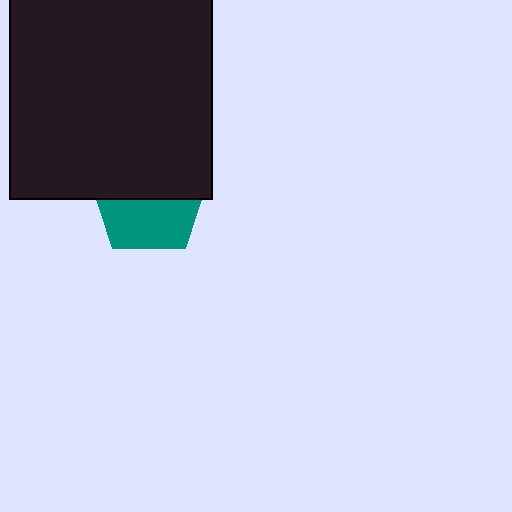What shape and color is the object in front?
The object in front is a black square.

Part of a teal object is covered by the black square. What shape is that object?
It is a pentagon.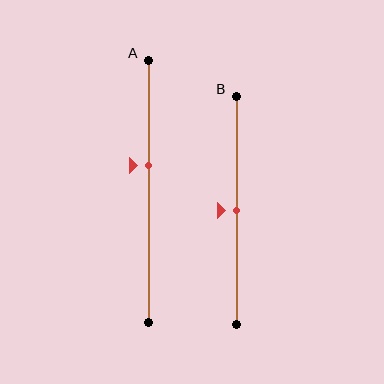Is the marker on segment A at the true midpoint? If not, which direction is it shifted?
No, the marker on segment A is shifted upward by about 10% of the segment length.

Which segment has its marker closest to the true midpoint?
Segment B has its marker closest to the true midpoint.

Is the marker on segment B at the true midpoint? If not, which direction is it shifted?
Yes, the marker on segment B is at the true midpoint.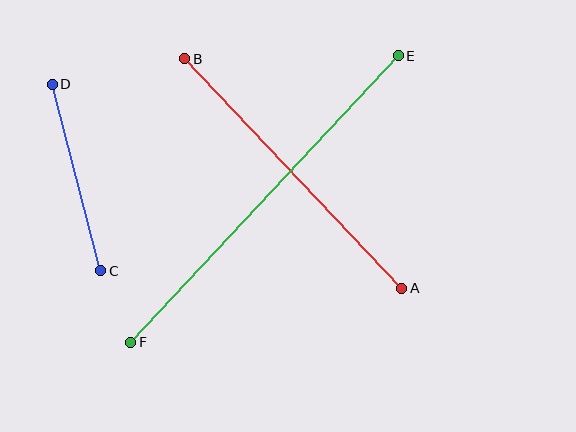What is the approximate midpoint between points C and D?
The midpoint is at approximately (77, 177) pixels.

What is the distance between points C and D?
The distance is approximately 193 pixels.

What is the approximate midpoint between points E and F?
The midpoint is at approximately (265, 199) pixels.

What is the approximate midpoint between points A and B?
The midpoint is at approximately (293, 173) pixels.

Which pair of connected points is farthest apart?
Points E and F are farthest apart.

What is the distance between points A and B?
The distance is approximately 316 pixels.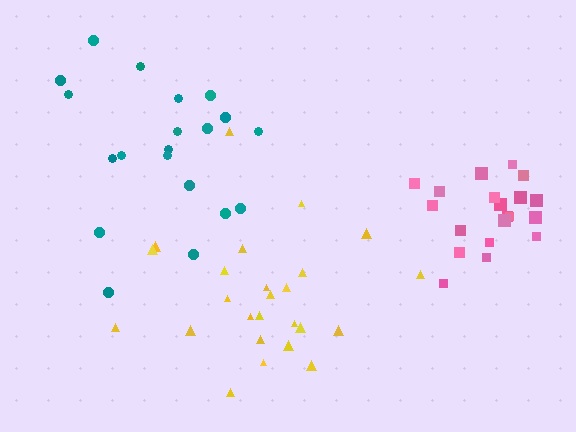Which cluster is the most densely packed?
Pink.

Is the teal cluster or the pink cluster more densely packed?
Pink.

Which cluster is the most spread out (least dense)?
Teal.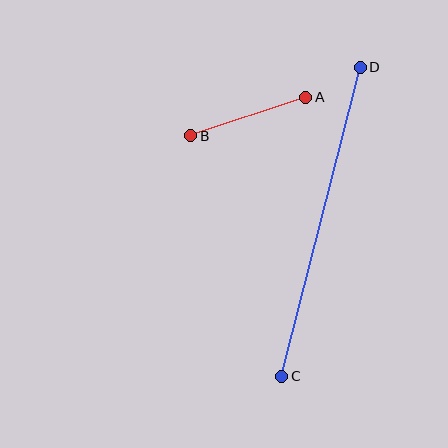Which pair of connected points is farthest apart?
Points C and D are farthest apart.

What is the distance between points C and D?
The distance is approximately 318 pixels.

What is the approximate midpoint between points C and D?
The midpoint is at approximately (321, 222) pixels.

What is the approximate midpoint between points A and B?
The midpoint is at approximately (248, 117) pixels.